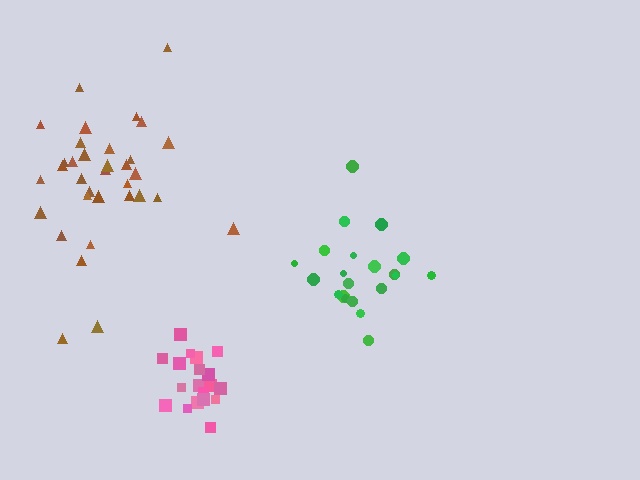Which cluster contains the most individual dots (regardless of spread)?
Brown (34).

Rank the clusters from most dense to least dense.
pink, green, brown.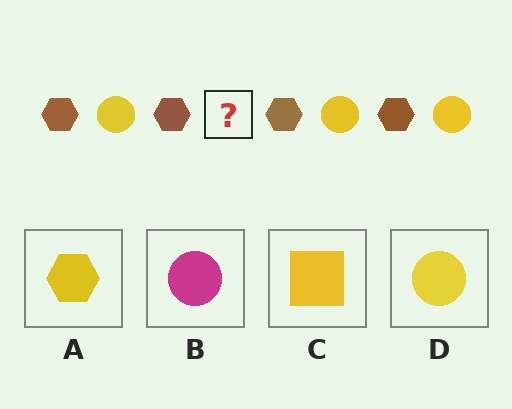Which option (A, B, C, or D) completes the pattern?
D.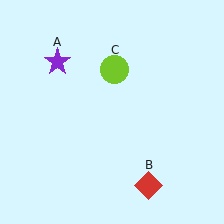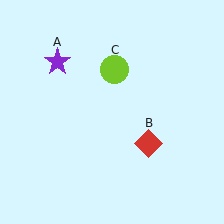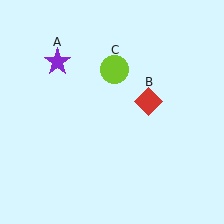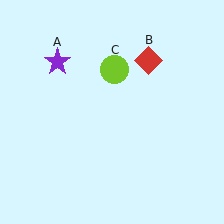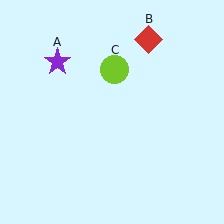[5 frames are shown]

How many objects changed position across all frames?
1 object changed position: red diamond (object B).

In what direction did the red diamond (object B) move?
The red diamond (object B) moved up.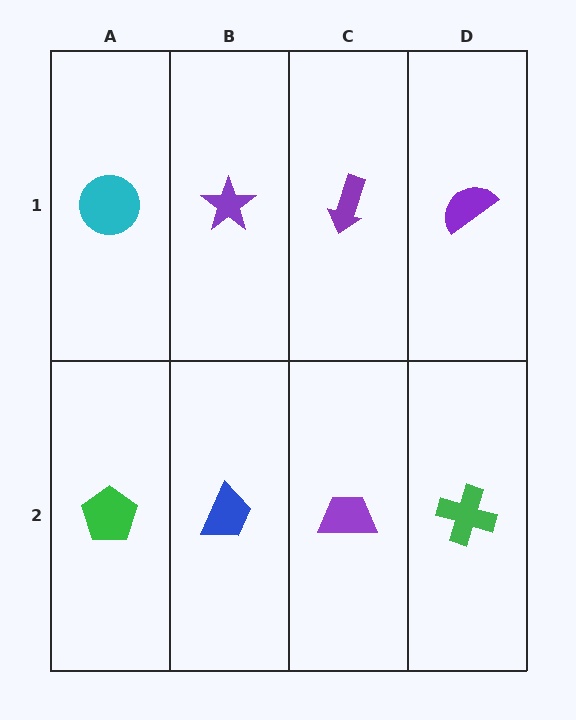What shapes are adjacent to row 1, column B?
A blue trapezoid (row 2, column B), a cyan circle (row 1, column A), a purple arrow (row 1, column C).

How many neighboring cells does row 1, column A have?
2.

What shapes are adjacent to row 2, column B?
A purple star (row 1, column B), a green pentagon (row 2, column A), a purple trapezoid (row 2, column C).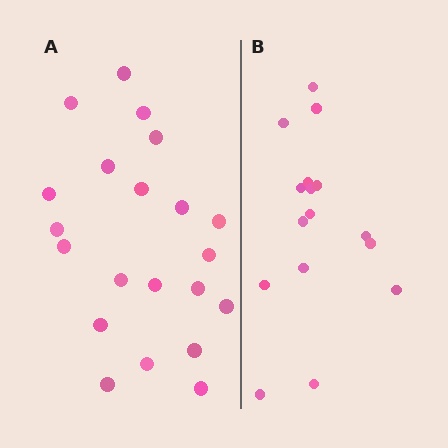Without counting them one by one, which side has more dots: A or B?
Region A (the left region) has more dots.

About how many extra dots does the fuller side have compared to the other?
Region A has about 5 more dots than region B.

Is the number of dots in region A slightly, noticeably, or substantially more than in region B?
Region A has noticeably more, but not dramatically so. The ratio is roughly 1.3 to 1.